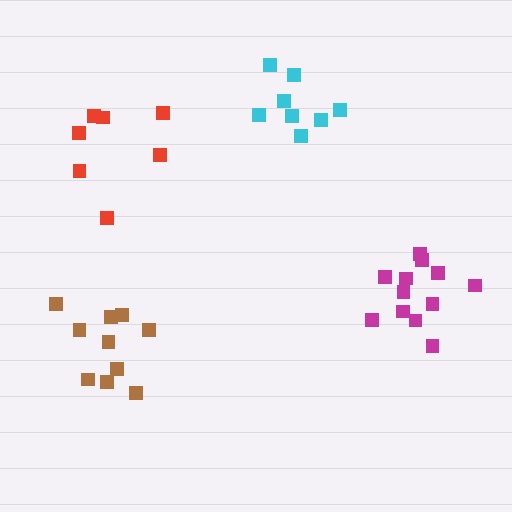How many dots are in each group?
Group 1: 8 dots, Group 2: 7 dots, Group 3: 10 dots, Group 4: 12 dots (37 total).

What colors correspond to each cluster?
The clusters are colored: cyan, red, brown, magenta.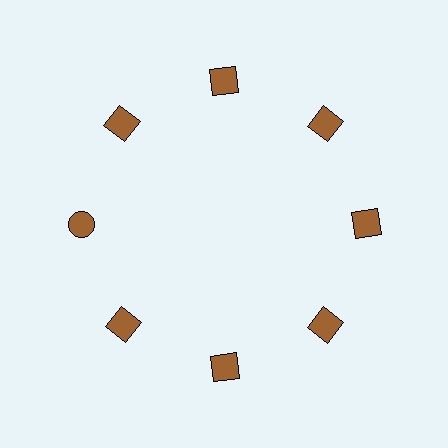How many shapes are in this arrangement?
There are 8 shapes arranged in a ring pattern.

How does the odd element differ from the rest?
It has a different shape: circle instead of square.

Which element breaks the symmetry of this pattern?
The brown circle at roughly the 9 o'clock position breaks the symmetry. All other shapes are brown squares.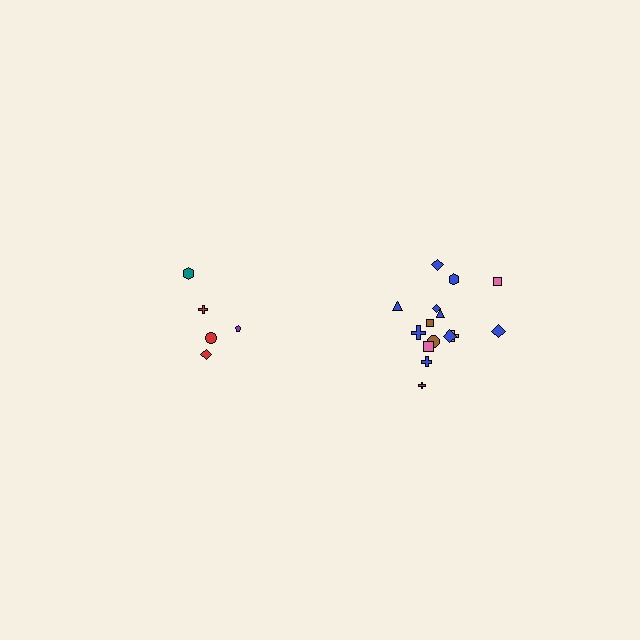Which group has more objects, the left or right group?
The right group.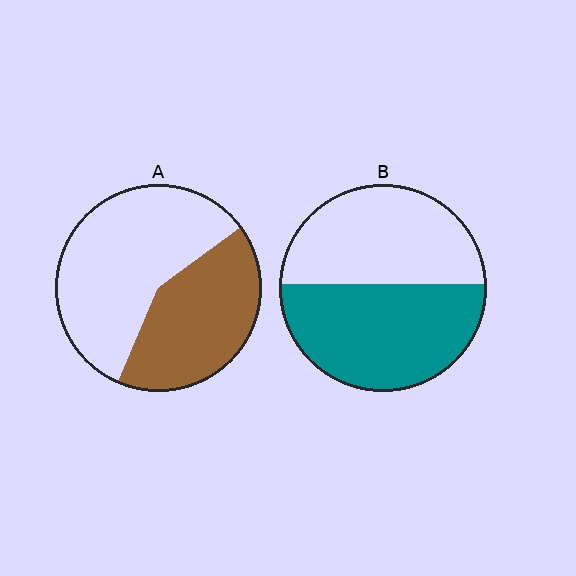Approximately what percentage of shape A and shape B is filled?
A is approximately 40% and B is approximately 50%.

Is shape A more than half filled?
No.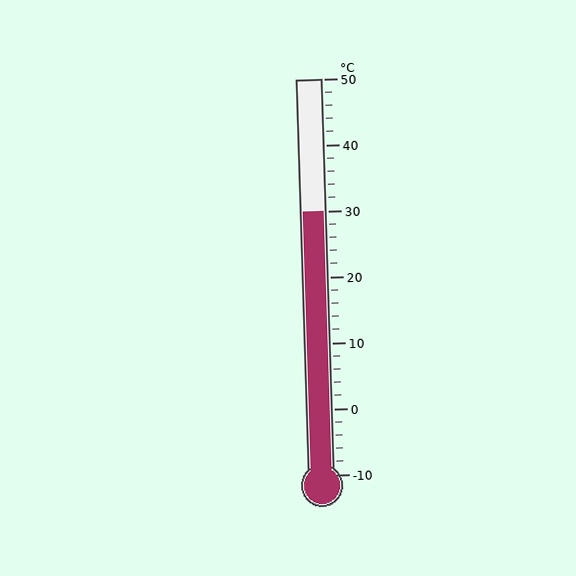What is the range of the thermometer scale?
The thermometer scale ranges from -10°C to 50°C.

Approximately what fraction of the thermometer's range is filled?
The thermometer is filled to approximately 65% of its range.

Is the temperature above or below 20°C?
The temperature is above 20°C.